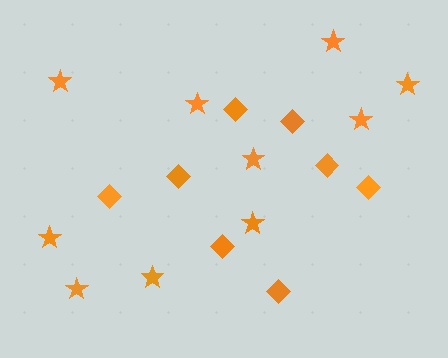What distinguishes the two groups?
There are 2 groups: one group of diamonds (8) and one group of stars (10).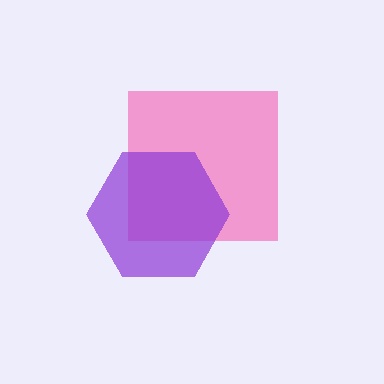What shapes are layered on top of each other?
The layered shapes are: a pink square, a purple hexagon.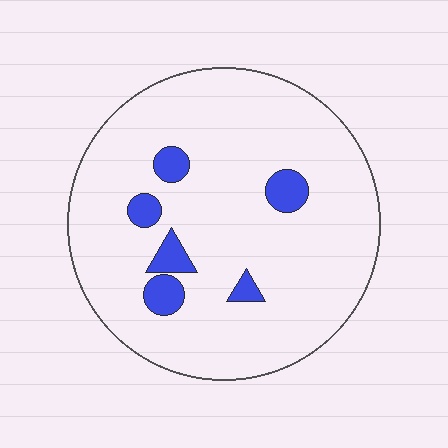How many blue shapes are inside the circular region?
6.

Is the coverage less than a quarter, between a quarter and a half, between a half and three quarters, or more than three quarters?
Less than a quarter.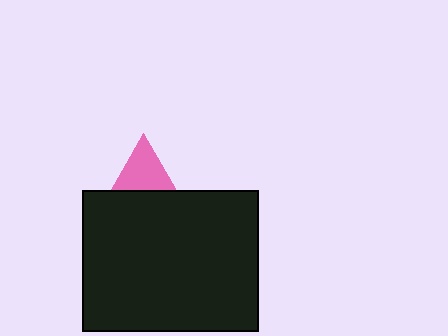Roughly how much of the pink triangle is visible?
About half of it is visible (roughly 47%).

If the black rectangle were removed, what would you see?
You would see the complete pink triangle.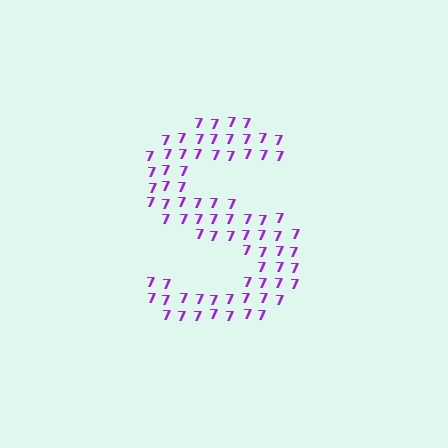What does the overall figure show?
The overall figure shows the letter S.